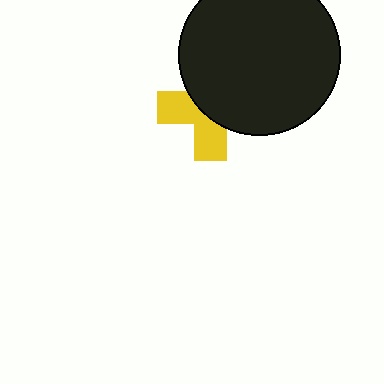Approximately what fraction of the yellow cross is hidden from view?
Roughly 57% of the yellow cross is hidden behind the black circle.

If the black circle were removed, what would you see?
You would see the complete yellow cross.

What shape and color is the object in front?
The object in front is a black circle.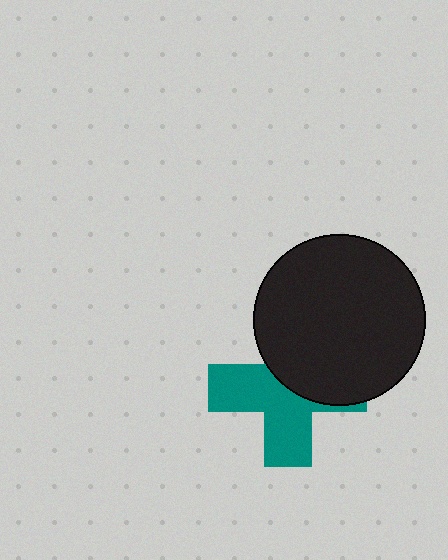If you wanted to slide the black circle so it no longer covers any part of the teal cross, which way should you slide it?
Slide it up — that is the most direct way to separate the two shapes.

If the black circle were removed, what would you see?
You would see the complete teal cross.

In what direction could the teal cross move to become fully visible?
The teal cross could move down. That would shift it out from behind the black circle entirely.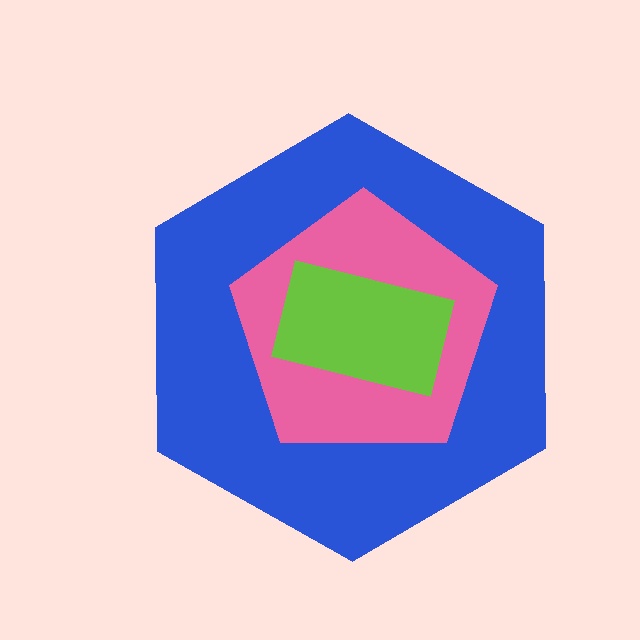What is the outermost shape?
The blue hexagon.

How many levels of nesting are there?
3.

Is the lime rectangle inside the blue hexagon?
Yes.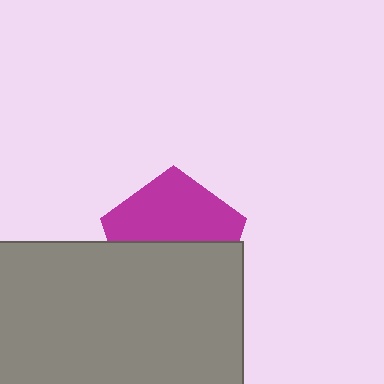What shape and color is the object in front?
The object in front is a gray rectangle.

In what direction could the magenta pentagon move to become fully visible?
The magenta pentagon could move up. That would shift it out from behind the gray rectangle entirely.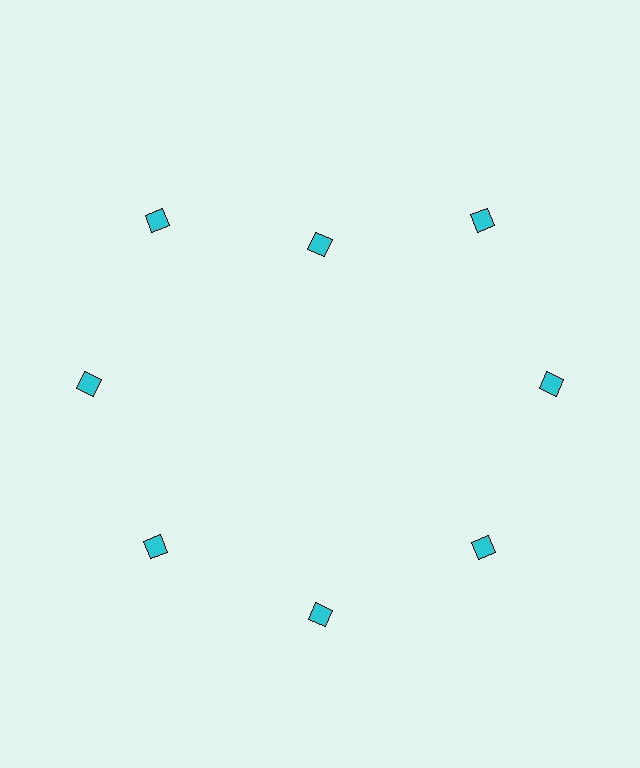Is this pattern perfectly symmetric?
No. The 8 cyan diamonds are arranged in a ring, but one element near the 12 o'clock position is pulled inward toward the center, breaking the 8-fold rotational symmetry.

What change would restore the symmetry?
The symmetry would be restored by moving it outward, back onto the ring so that all 8 diamonds sit at equal angles and equal distance from the center.